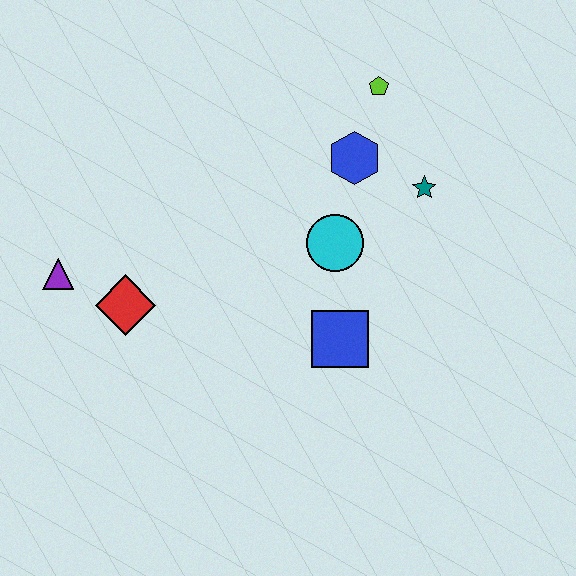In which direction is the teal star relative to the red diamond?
The teal star is to the right of the red diamond.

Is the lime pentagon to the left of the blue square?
No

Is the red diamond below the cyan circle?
Yes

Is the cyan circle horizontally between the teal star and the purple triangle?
Yes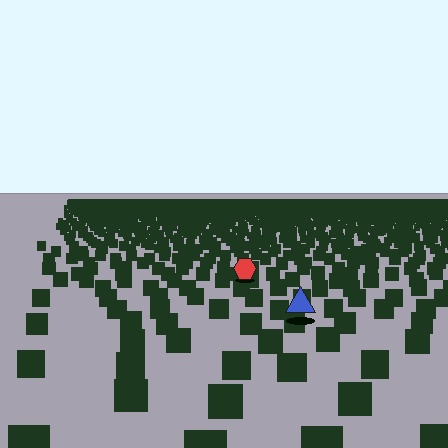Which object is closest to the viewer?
The blue triangle is closest. The texture marks near it are larger and more spread out.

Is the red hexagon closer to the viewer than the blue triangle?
No. The blue triangle is closer — you can tell from the texture gradient: the ground texture is coarser near it.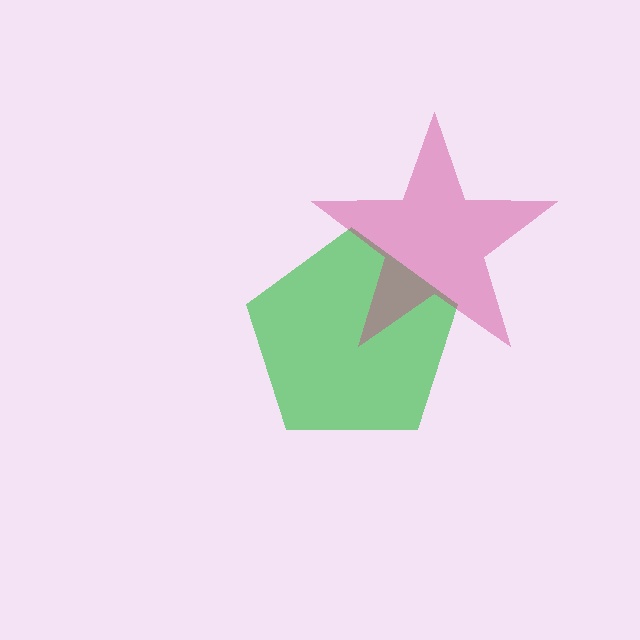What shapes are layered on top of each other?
The layered shapes are: a green pentagon, a magenta star.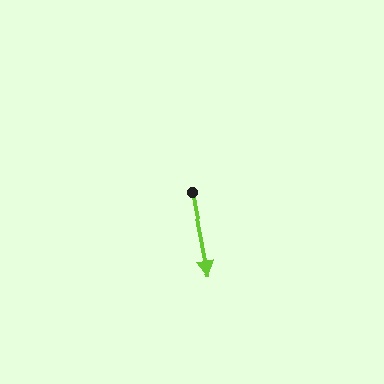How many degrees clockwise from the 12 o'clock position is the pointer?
Approximately 169 degrees.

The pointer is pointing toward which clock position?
Roughly 6 o'clock.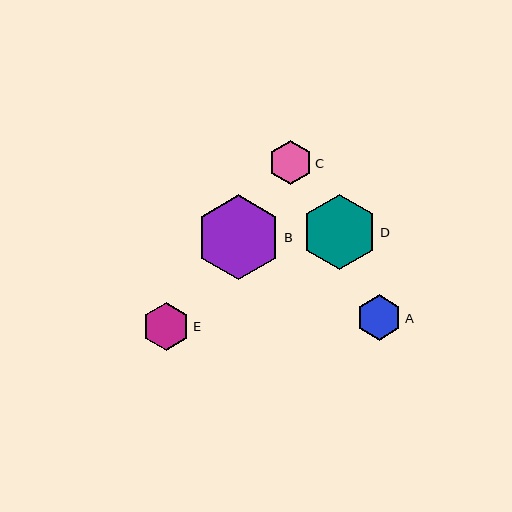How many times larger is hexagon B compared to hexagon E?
Hexagon B is approximately 1.8 times the size of hexagon E.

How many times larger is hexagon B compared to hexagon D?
Hexagon B is approximately 1.1 times the size of hexagon D.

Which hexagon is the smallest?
Hexagon C is the smallest with a size of approximately 44 pixels.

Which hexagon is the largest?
Hexagon B is the largest with a size of approximately 85 pixels.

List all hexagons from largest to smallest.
From largest to smallest: B, D, E, A, C.